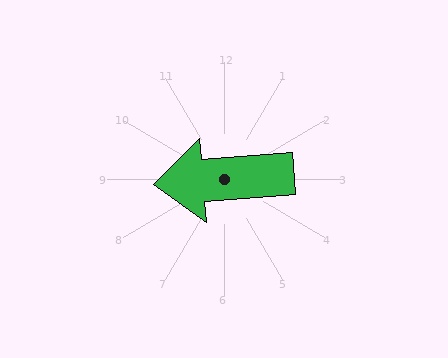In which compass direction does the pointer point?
West.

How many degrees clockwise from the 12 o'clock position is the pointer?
Approximately 266 degrees.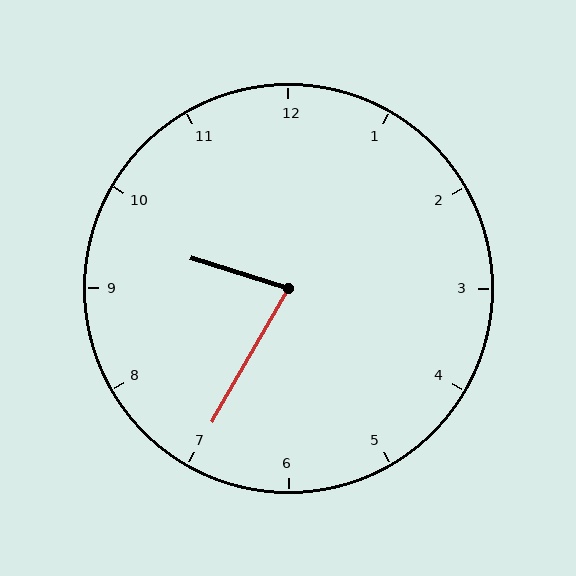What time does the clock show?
9:35.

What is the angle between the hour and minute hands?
Approximately 78 degrees.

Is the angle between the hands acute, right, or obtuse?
It is acute.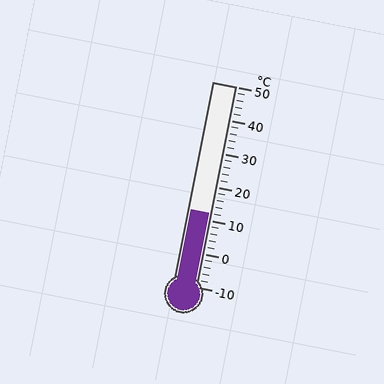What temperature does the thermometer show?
The thermometer shows approximately 12°C.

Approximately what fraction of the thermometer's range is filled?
The thermometer is filled to approximately 35% of its range.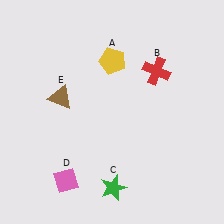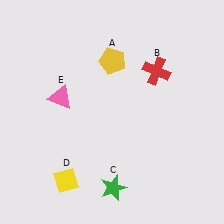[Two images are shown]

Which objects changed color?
D changed from pink to yellow. E changed from brown to pink.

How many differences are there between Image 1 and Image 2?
There are 2 differences between the two images.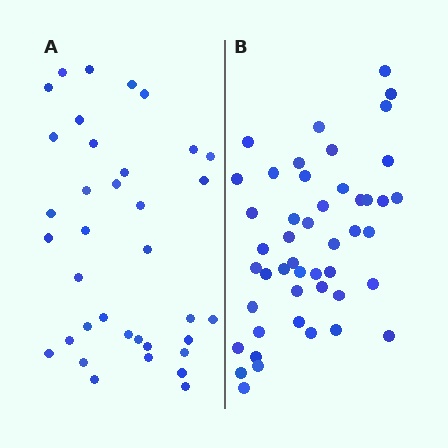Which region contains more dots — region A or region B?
Region B (the right region) has more dots.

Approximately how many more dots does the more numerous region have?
Region B has roughly 12 or so more dots than region A.